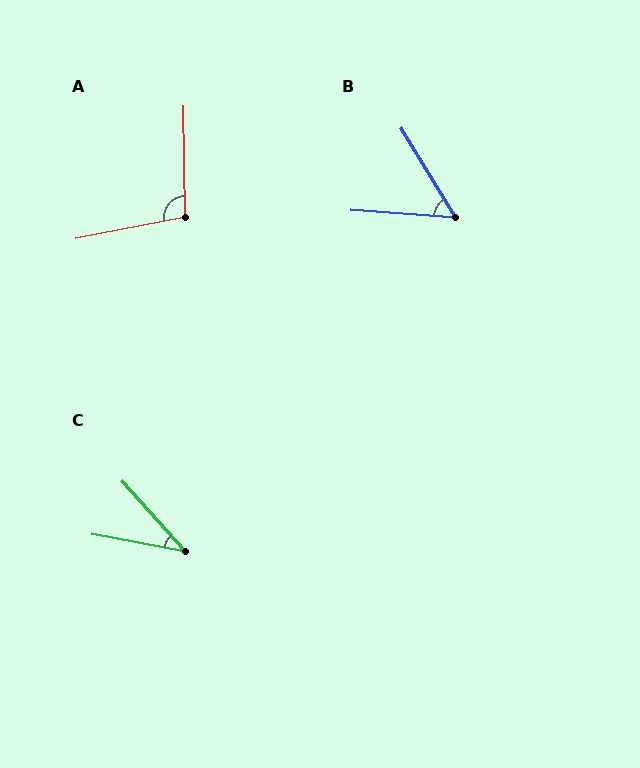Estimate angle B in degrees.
Approximately 54 degrees.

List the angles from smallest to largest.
C (37°), B (54°), A (100°).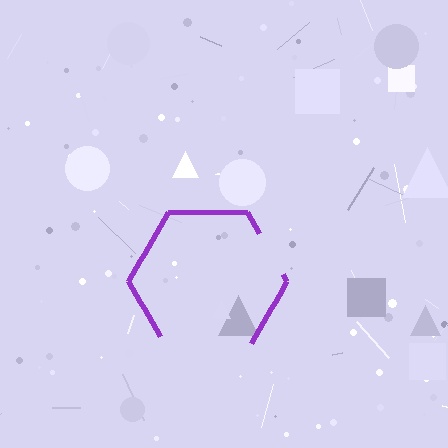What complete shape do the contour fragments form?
The contour fragments form a hexagon.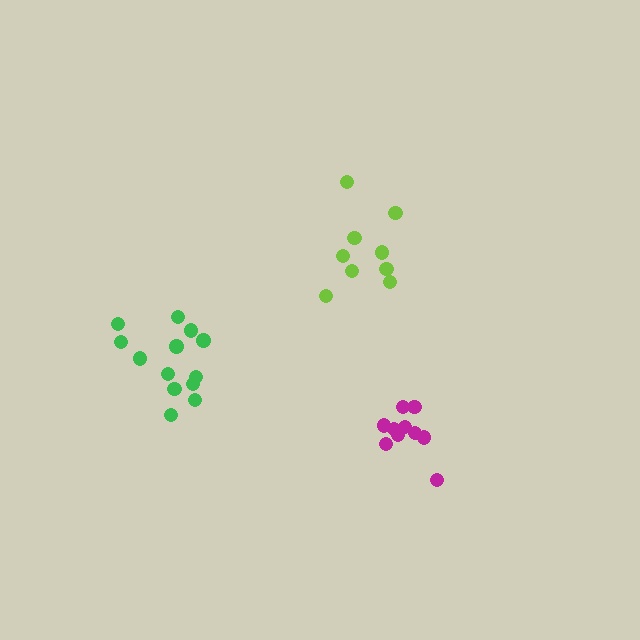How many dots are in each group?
Group 1: 13 dots, Group 2: 9 dots, Group 3: 10 dots (32 total).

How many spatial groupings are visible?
There are 3 spatial groupings.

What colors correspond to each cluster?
The clusters are colored: green, lime, magenta.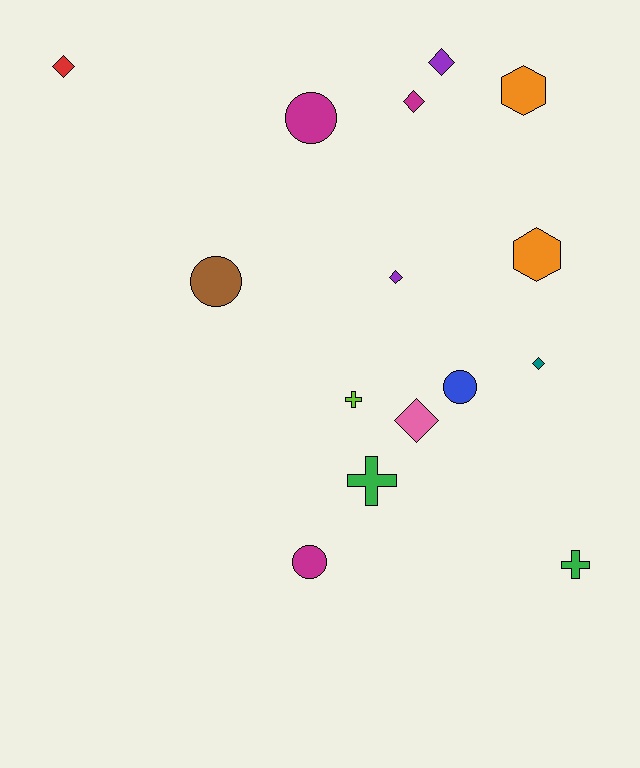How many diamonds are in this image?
There are 6 diamonds.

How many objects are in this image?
There are 15 objects.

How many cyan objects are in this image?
There are no cyan objects.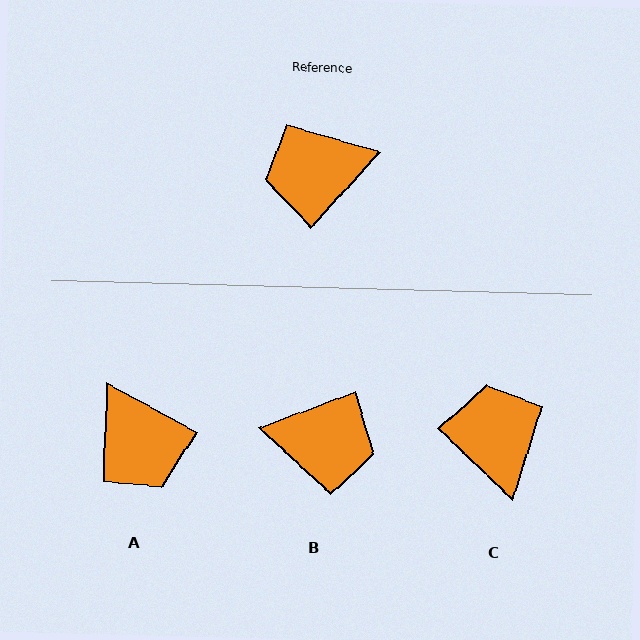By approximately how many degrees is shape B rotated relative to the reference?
Approximately 153 degrees counter-clockwise.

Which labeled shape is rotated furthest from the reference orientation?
B, about 153 degrees away.